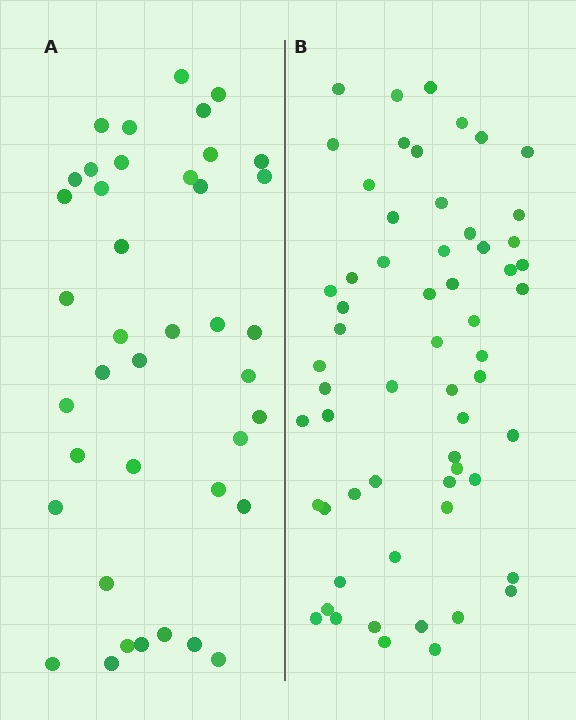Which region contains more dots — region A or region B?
Region B (the right region) has more dots.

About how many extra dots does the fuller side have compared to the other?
Region B has approximately 20 more dots than region A.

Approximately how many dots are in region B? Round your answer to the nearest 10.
About 60 dots.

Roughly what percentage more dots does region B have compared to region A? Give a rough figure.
About 50% more.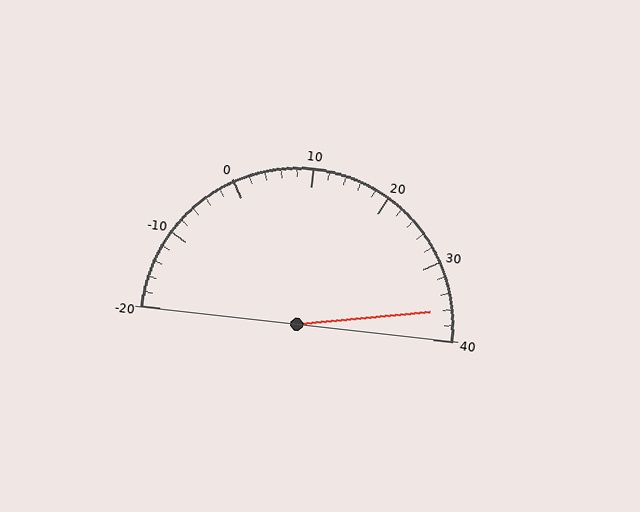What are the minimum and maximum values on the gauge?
The gauge ranges from -20 to 40.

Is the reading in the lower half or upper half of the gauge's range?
The reading is in the upper half of the range (-20 to 40).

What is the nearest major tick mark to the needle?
The nearest major tick mark is 40.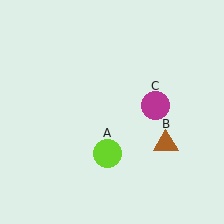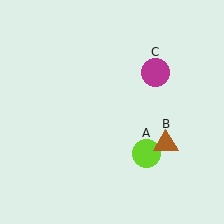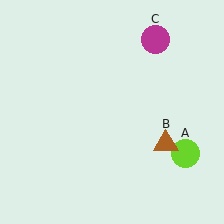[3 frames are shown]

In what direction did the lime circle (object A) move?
The lime circle (object A) moved right.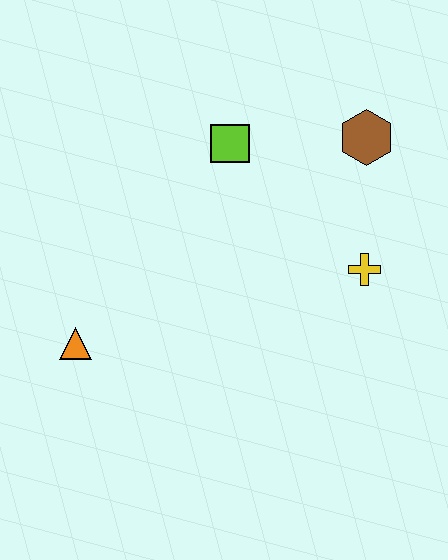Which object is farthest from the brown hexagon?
The orange triangle is farthest from the brown hexagon.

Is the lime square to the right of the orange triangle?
Yes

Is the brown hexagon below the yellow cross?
No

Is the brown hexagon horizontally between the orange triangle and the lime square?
No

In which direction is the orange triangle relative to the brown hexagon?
The orange triangle is to the left of the brown hexagon.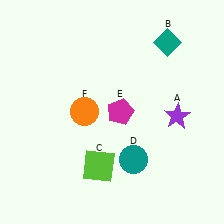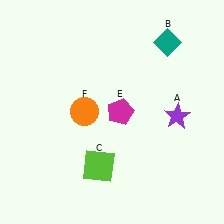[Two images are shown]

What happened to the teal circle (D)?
The teal circle (D) was removed in Image 2. It was in the bottom-right area of Image 1.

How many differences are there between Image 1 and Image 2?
There is 1 difference between the two images.